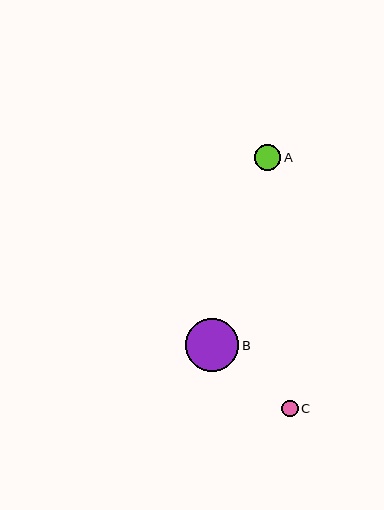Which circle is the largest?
Circle B is the largest with a size of approximately 53 pixels.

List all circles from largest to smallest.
From largest to smallest: B, A, C.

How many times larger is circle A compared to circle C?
Circle A is approximately 1.6 times the size of circle C.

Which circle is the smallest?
Circle C is the smallest with a size of approximately 17 pixels.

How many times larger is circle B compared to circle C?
Circle B is approximately 3.2 times the size of circle C.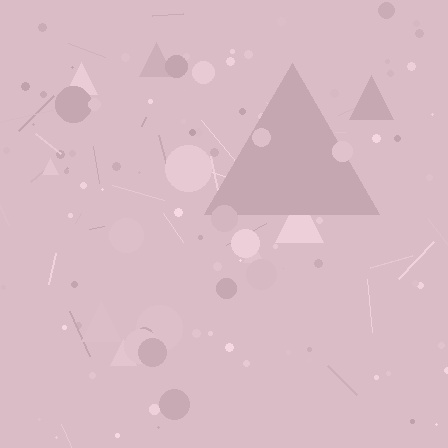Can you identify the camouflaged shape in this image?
The camouflaged shape is a triangle.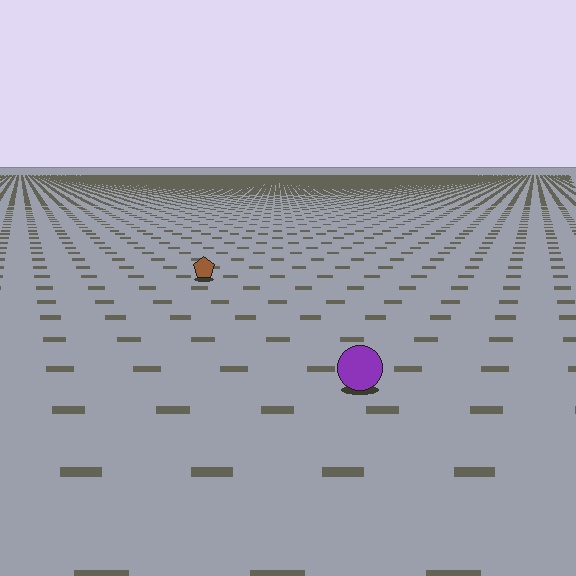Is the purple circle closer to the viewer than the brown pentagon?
Yes. The purple circle is closer — you can tell from the texture gradient: the ground texture is coarser near it.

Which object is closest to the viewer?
The purple circle is closest. The texture marks near it are larger and more spread out.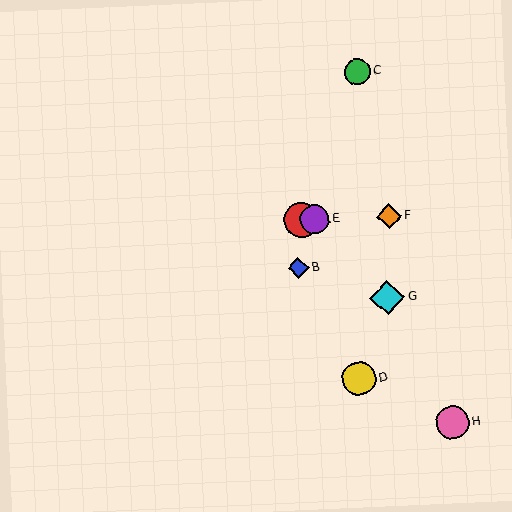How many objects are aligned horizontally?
3 objects (A, E, F) are aligned horizontally.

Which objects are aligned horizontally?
Objects A, E, F are aligned horizontally.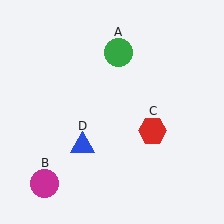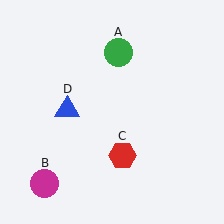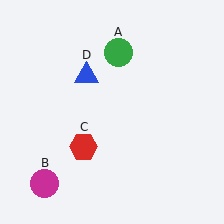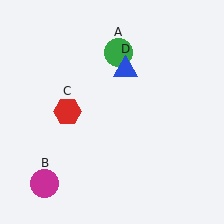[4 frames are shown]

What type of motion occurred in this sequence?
The red hexagon (object C), blue triangle (object D) rotated clockwise around the center of the scene.